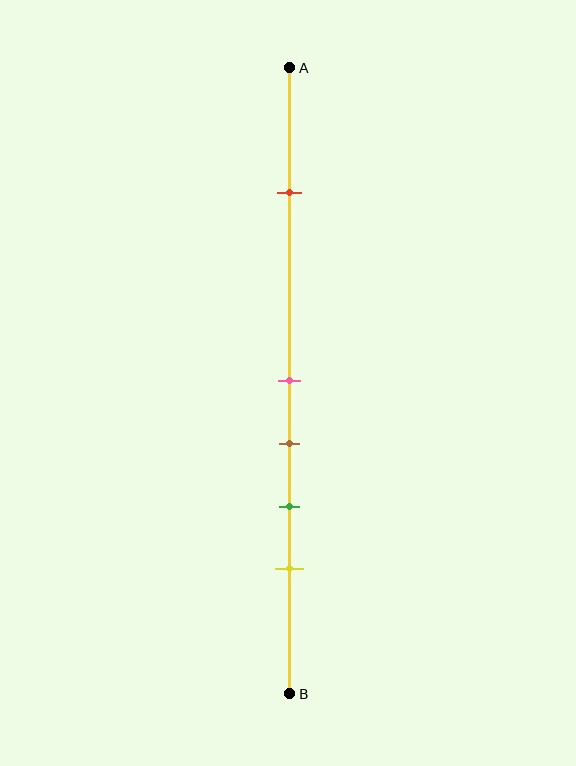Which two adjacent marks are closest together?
The pink and brown marks are the closest adjacent pair.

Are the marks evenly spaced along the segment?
No, the marks are not evenly spaced.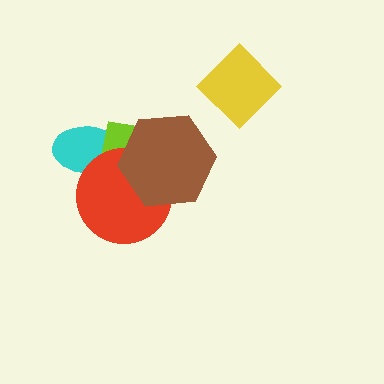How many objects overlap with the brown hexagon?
2 objects overlap with the brown hexagon.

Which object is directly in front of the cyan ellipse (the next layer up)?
The lime rectangle is directly in front of the cyan ellipse.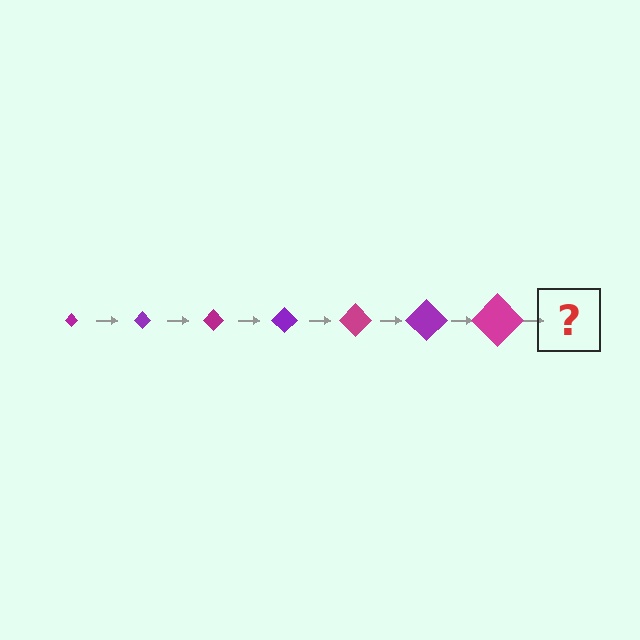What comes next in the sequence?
The next element should be a purple diamond, larger than the previous one.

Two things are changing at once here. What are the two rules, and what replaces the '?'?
The two rules are that the diamond grows larger each step and the color cycles through magenta and purple. The '?' should be a purple diamond, larger than the previous one.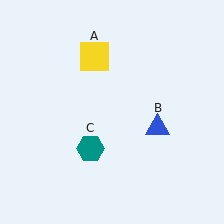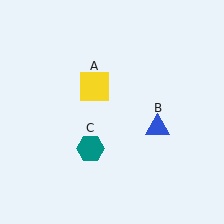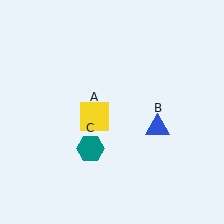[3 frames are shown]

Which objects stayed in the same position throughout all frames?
Blue triangle (object B) and teal hexagon (object C) remained stationary.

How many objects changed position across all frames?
1 object changed position: yellow square (object A).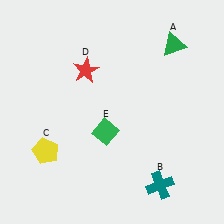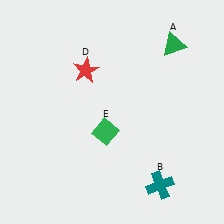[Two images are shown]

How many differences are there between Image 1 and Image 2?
There is 1 difference between the two images.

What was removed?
The yellow pentagon (C) was removed in Image 2.